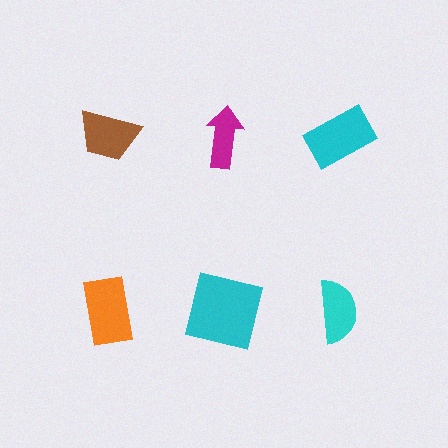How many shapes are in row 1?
3 shapes.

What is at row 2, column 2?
A cyan square.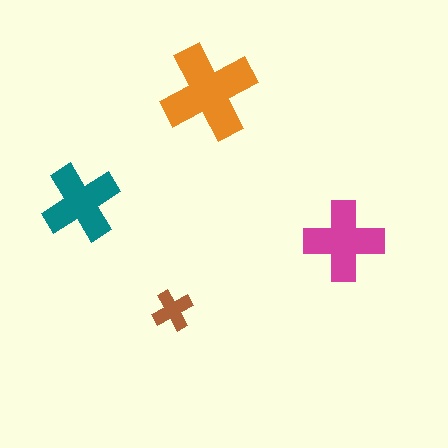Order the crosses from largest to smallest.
the orange one, the magenta one, the teal one, the brown one.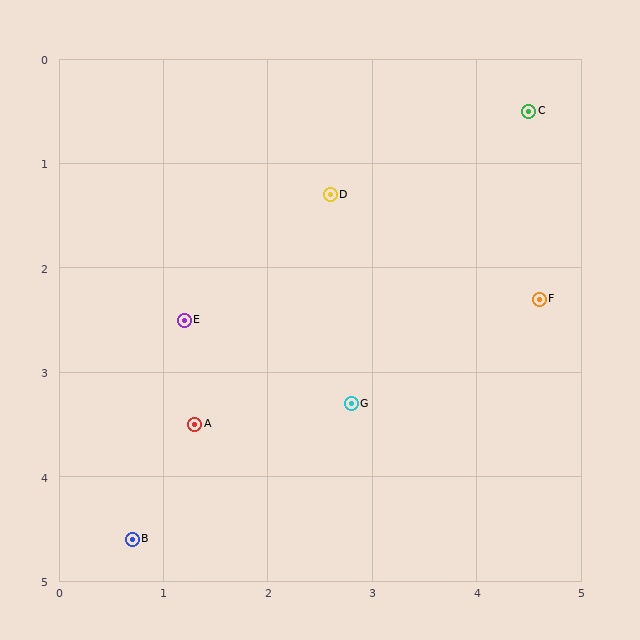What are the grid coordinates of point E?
Point E is at approximately (1.2, 2.5).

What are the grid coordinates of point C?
Point C is at approximately (4.5, 0.5).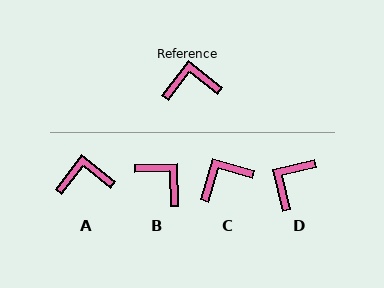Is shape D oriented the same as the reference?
No, it is off by about 51 degrees.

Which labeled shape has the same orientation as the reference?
A.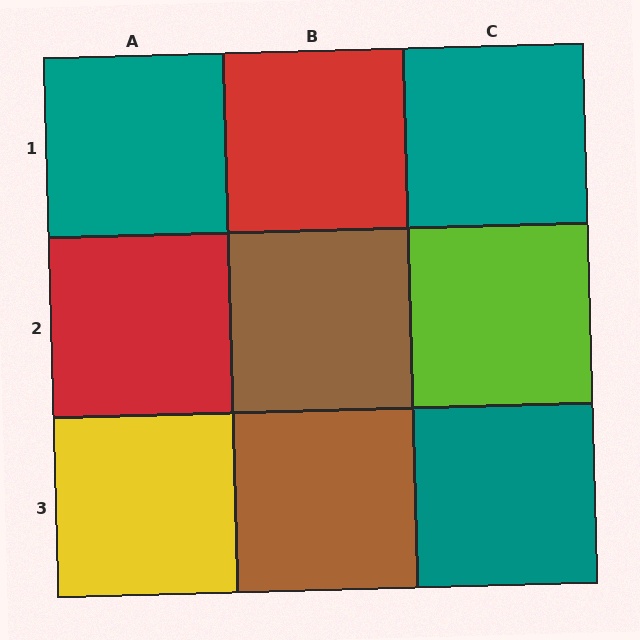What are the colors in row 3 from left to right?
Yellow, brown, teal.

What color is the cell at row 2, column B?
Brown.